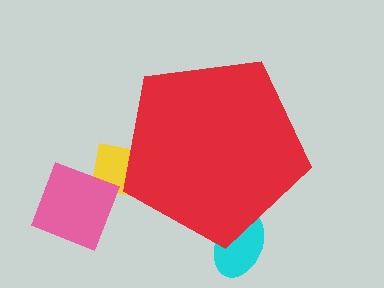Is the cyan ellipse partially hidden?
Yes, the cyan ellipse is partially hidden behind the red pentagon.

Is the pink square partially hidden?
No, the pink square is fully visible.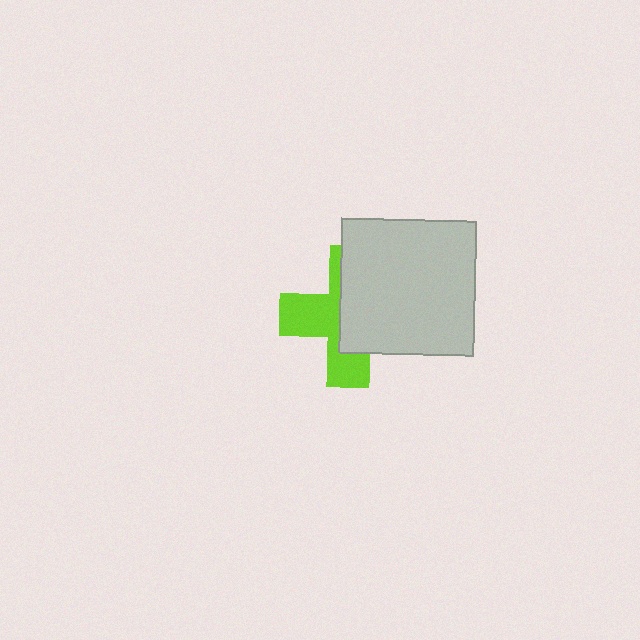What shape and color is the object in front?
The object in front is a light gray square.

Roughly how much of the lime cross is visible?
About half of it is visible (roughly 47%).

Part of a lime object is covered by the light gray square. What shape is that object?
It is a cross.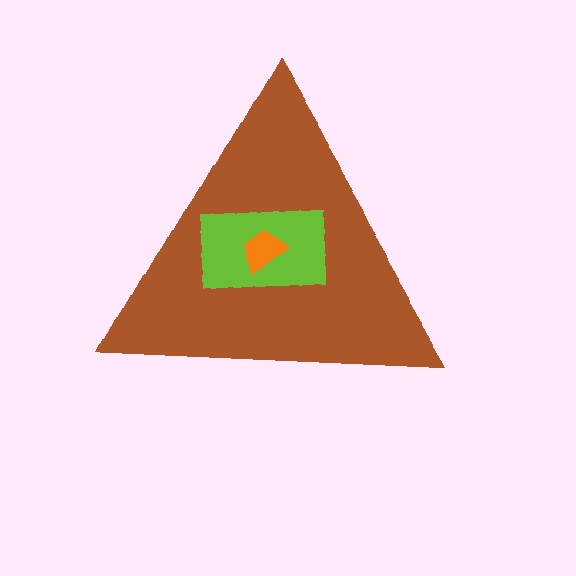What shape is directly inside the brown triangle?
The lime rectangle.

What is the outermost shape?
The brown triangle.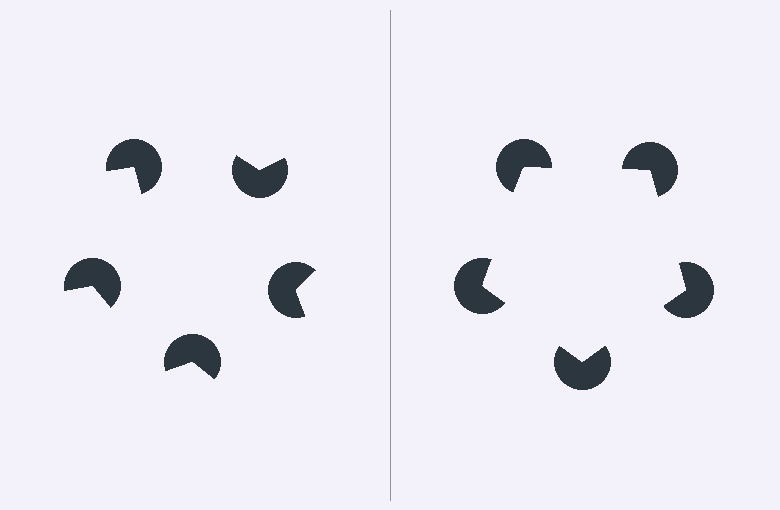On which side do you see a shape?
An illusory pentagon appears on the right side. On the left side the wedge cuts are rotated, so no coherent shape forms.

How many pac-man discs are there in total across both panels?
10 — 5 on each side.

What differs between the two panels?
The pac-man discs are positioned identically on both sides; only the wedge orientations differ. On the right they align to a pentagon; on the left they are misaligned.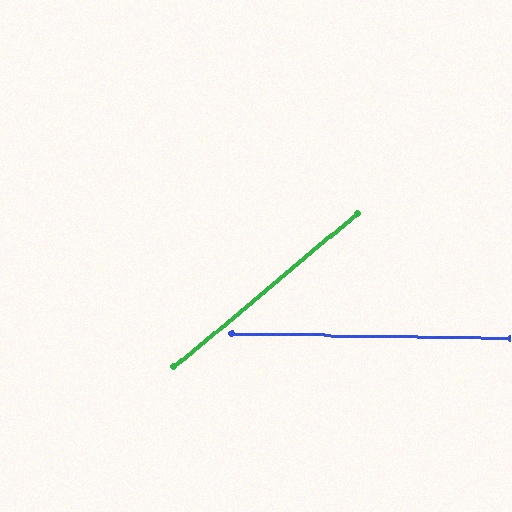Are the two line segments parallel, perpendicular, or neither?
Neither parallel nor perpendicular — they differ by about 41°.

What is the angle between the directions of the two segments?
Approximately 41 degrees.